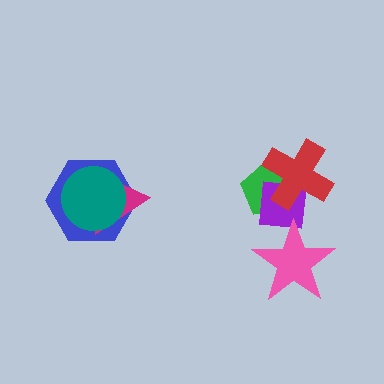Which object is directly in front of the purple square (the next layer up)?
The red cross is directly in front of the purple square.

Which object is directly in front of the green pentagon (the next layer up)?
The purple square is directly in front of the green pentagon.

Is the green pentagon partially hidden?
Yes, it is partially covered by another shape.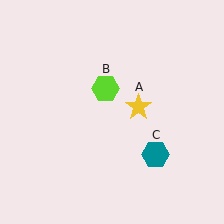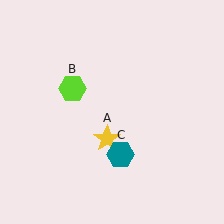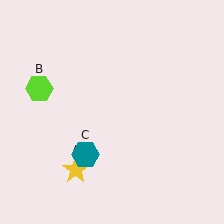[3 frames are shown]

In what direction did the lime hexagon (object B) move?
The lime hexagon (object B) moved left.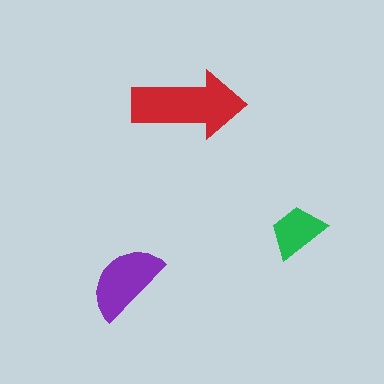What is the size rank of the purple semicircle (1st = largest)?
2nd.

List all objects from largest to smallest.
The red arrow, the purple semicircle, the green trapezoid.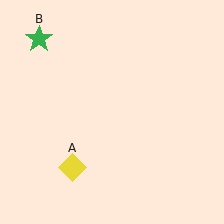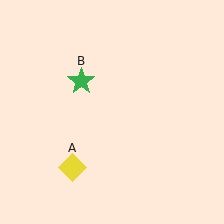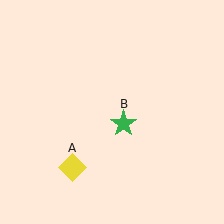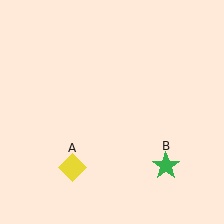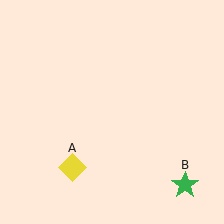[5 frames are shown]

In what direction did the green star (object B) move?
The green star (object B) moved down and to the right.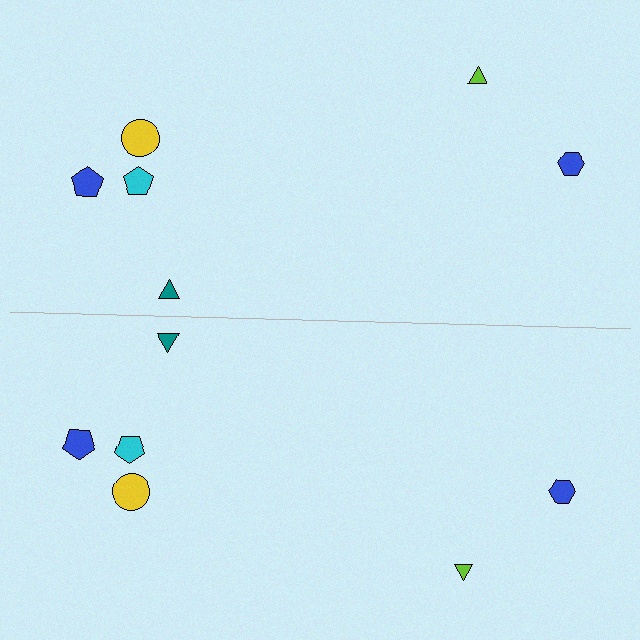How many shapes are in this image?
There are 12 shapes in this image.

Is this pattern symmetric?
Yes, this pattern has bilateral (reflection) symmetry.